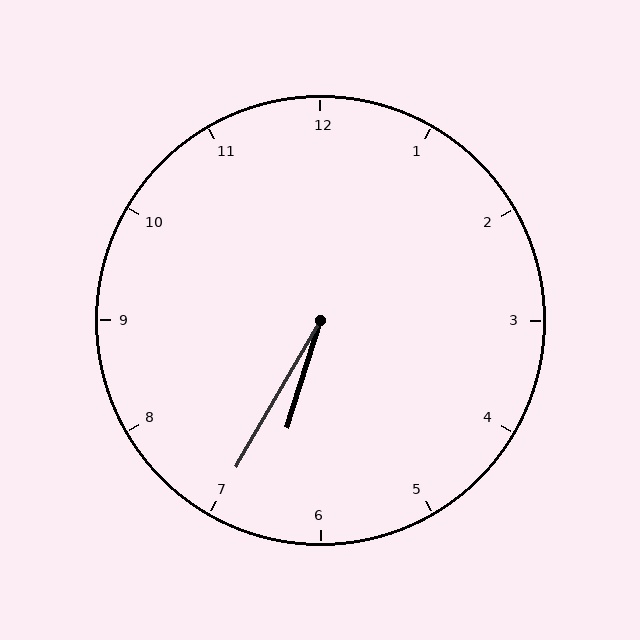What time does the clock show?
6:35.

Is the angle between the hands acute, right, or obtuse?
It is acute.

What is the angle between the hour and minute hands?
Approximately 12 degrees.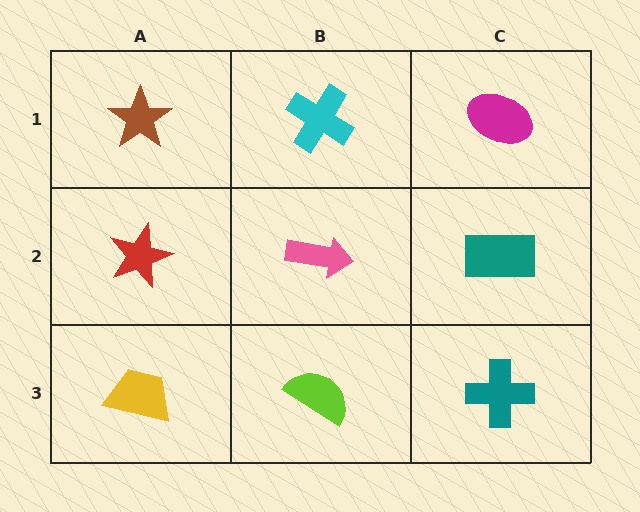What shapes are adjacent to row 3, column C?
A teal rectangle (row 2, column C), a lime semicircle (row 3, column B).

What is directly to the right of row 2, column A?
A pink arrow.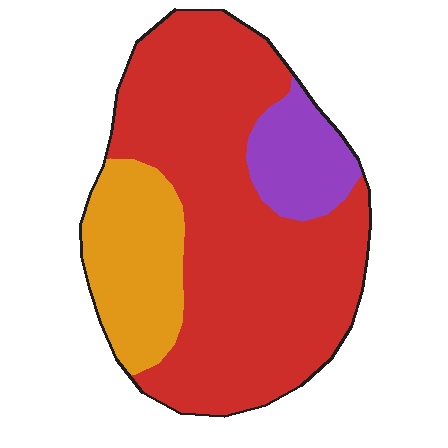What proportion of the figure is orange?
Orange takes up about one fifth (1/5) of the figure.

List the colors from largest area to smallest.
From largest to smallest: red, orange, purple.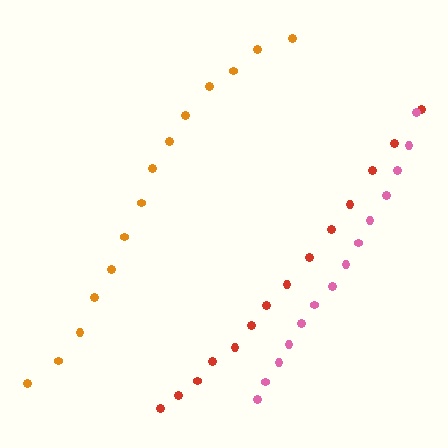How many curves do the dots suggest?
There are 3 distinct paths.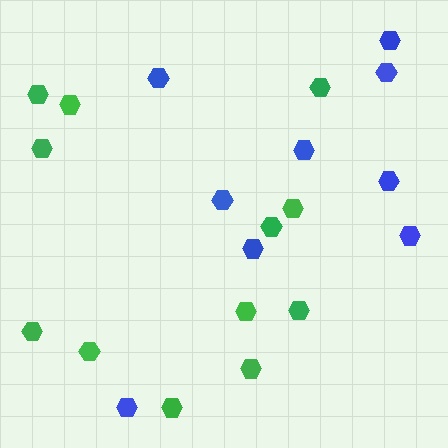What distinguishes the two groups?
There are 2 groups: one group of green hexagons (12) and one group of blue hexagons (9).